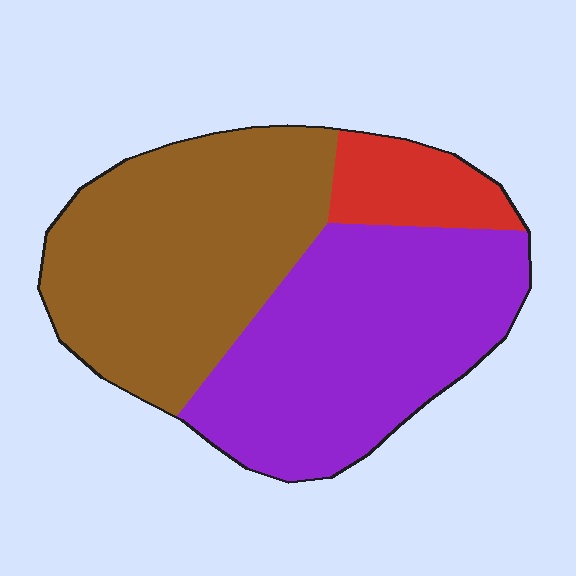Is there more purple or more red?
Purple.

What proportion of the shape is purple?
Purple covers roughly 45% of the shape.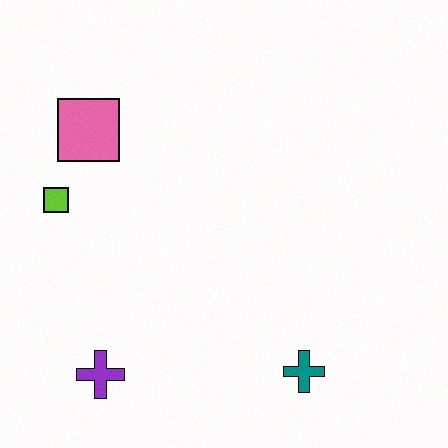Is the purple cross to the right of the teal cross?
No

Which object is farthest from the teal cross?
The pink square is farthest from the teal cross.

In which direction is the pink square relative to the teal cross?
The pink square is above the teal cross.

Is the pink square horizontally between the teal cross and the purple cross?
No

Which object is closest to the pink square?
The lime square is closest to the pink square.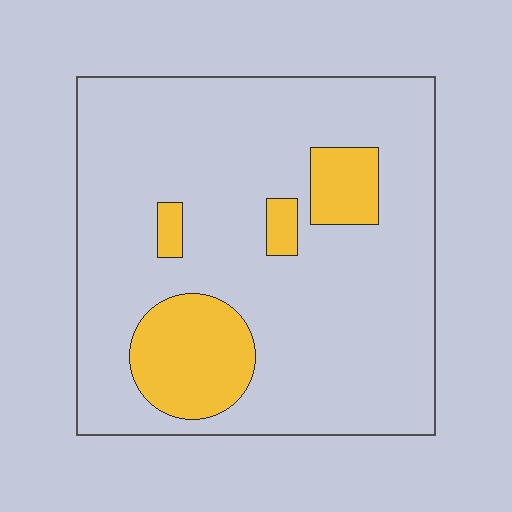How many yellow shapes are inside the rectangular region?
4.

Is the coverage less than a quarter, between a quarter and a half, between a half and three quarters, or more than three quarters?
Less than a quarter.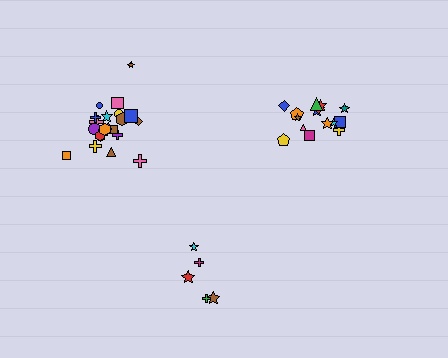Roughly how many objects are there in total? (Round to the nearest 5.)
Roughly 45 objects in total.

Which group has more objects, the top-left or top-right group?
The top-left group.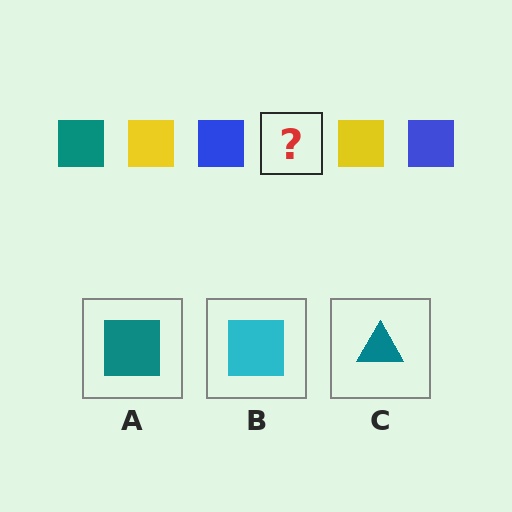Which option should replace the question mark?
Option A.